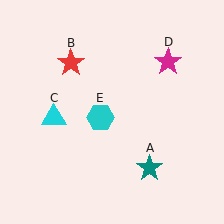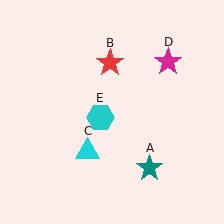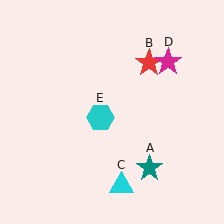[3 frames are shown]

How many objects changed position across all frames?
2 objects changed position: red star (object B), cyan triangle (object C).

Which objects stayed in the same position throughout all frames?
Teal star (object A) and magenta star (object D) and cyan hexagon (object E) remained stationary.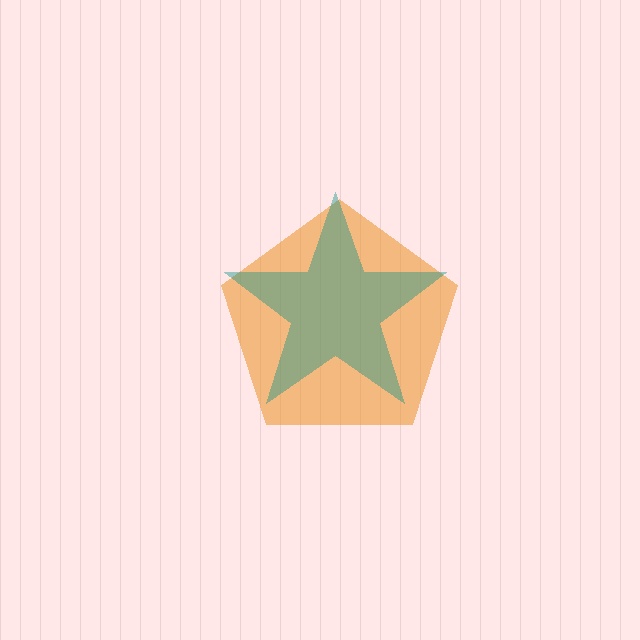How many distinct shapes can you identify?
There are 2 distinct shapes: an orange pentagon, a teal star.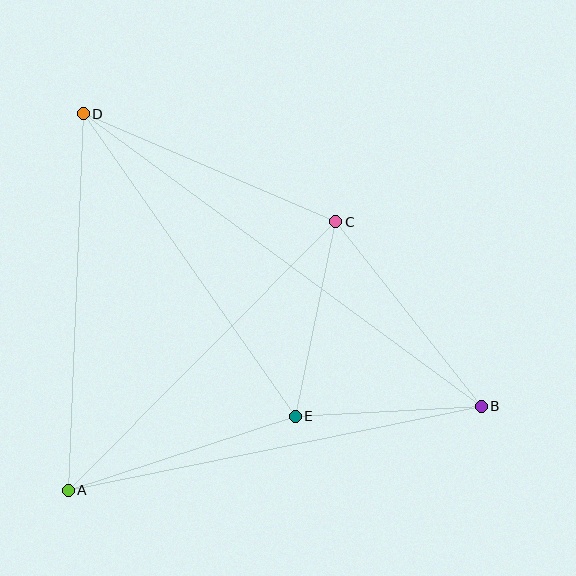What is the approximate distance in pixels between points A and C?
The distance between A and C is approximately 379 pixels.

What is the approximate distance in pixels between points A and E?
The distance between A and E is approximately 239 pixels.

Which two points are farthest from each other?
Points B and D are farthest from each other.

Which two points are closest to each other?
Points B and E are closest to each other.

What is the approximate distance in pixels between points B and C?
The distance between B and C is approximately 235 pixels.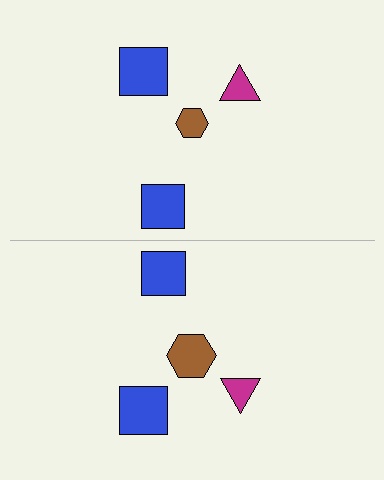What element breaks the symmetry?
The brown hexagon on the bottom side has a different size than its mirror counterpart.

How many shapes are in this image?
There are 8 shapes in this image.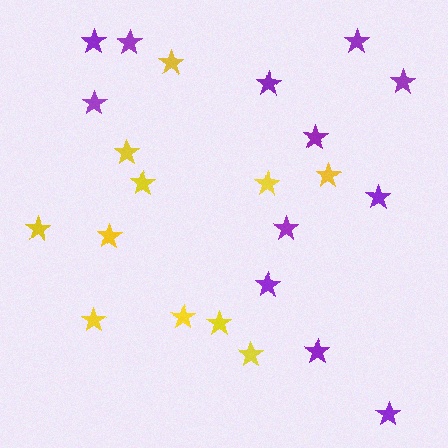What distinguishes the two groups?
There are 2 groups: one group of yellow stars (11) and one group of purple stars (12).